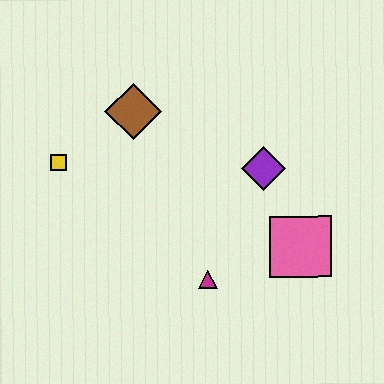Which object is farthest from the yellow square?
The pink square is farthest from the yellow square.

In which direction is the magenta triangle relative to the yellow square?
The magenta triangle is to the right of the yellow square.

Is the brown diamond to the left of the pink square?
Yes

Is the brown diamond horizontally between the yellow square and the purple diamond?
Yes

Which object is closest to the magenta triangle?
The pink square is closest to the magenta triangle.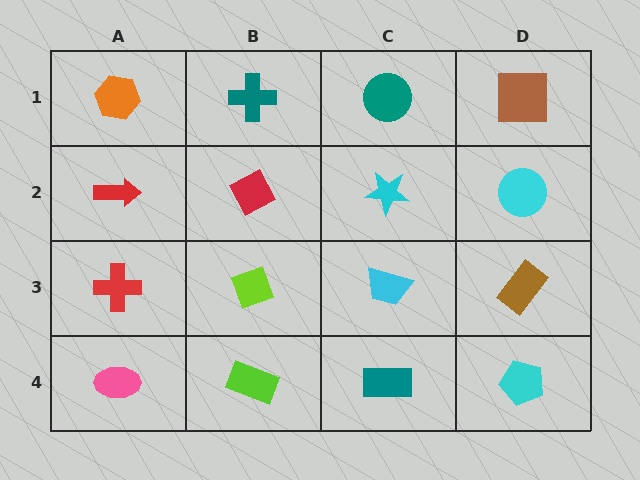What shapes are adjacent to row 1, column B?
A red diamond (row 2, column B), an orange hexagon (row 1, column A), a teal circle (row 1, column C).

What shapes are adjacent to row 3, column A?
A red arrow (row 2, column A), a pink ellipse (row 4, column A), a lime diamond (row 3, column B).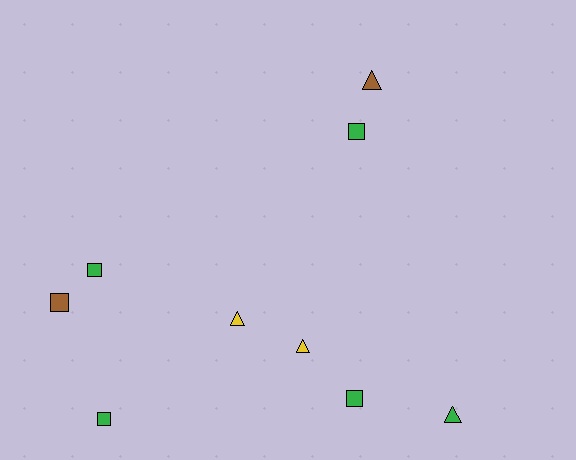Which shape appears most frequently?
Square, with 5 objects.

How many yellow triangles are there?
There are 2 yellow triangles.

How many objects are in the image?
There are 9 objects.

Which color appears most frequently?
Green, with 5 objects.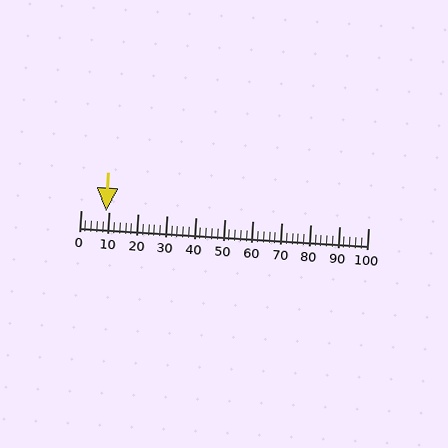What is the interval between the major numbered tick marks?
The major tick marks are spaced 10 units apart.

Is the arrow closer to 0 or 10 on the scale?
The arrow is closer to 10.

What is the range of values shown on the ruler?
The ruler shows values from 0 to 100.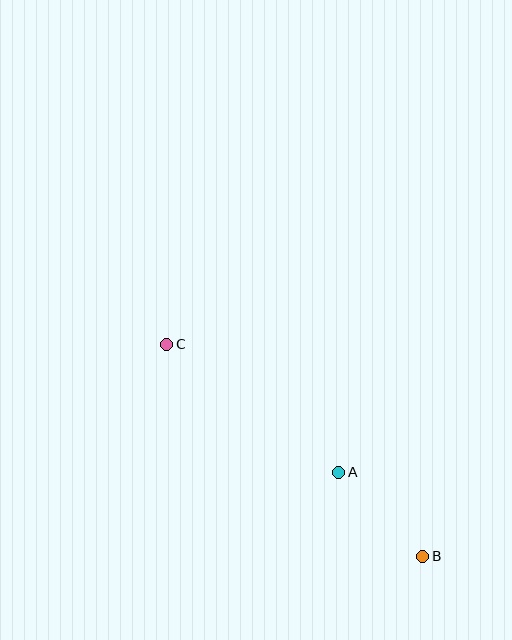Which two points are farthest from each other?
Points B and C are farthest from each other.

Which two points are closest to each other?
Points A and B are closest to each other.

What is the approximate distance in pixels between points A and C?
The distance between A and C is approximately 214 pixels.